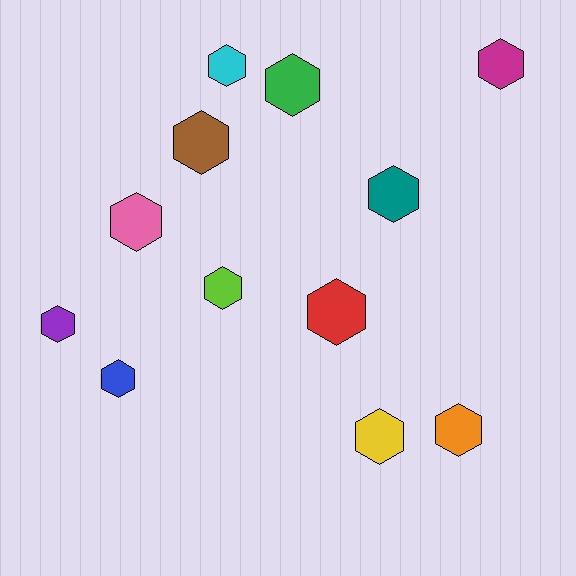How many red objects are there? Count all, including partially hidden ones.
There is 1 red object.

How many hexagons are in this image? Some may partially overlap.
There are 12 hexagons.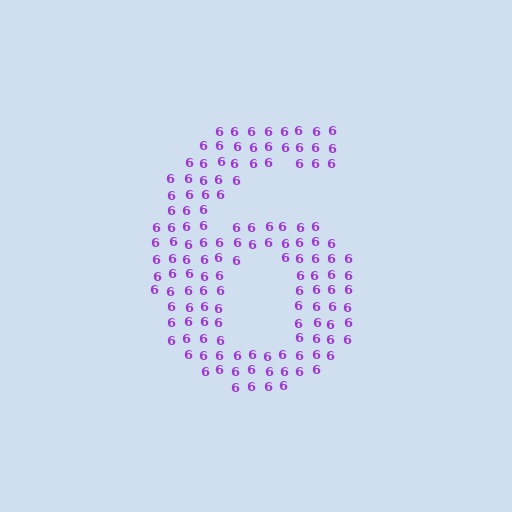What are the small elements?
The small elements are digit 6's.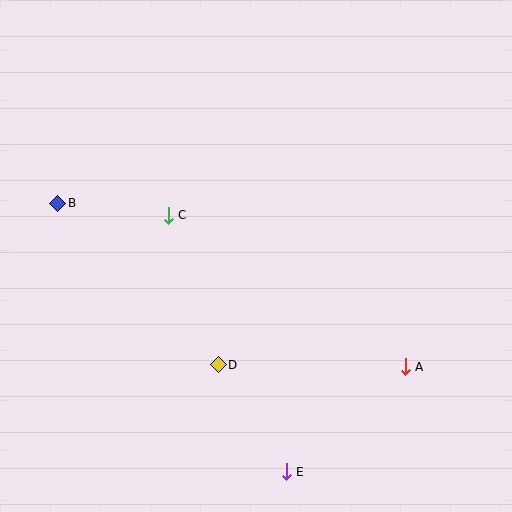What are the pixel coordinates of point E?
Point E is at (286, 472).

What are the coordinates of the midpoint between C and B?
The midpoint between C and B is at (113, 209).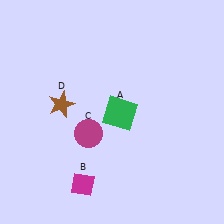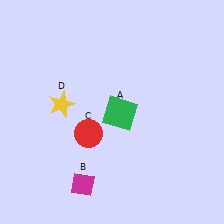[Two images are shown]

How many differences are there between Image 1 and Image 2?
There are 2 differences between the two images.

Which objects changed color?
C changed from magenta to red. D changed from brown to yellow.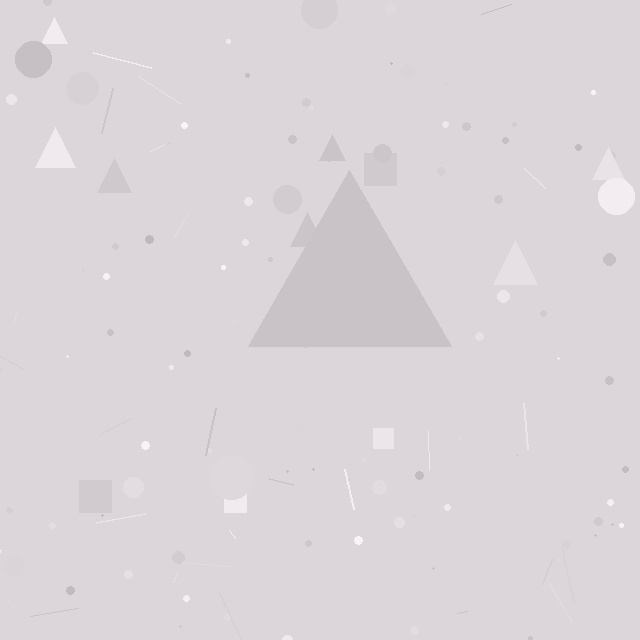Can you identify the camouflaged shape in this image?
The camouflaged shape is a triangle.